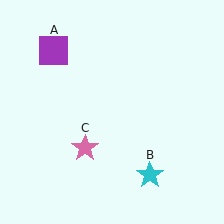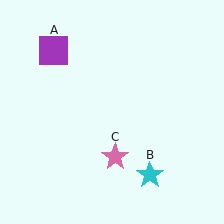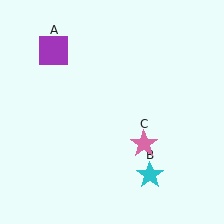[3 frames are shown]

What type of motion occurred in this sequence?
The pink star (object C) rotated counterclockwise around the center of the scene.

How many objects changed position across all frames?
1 object changed position: pink star (object C).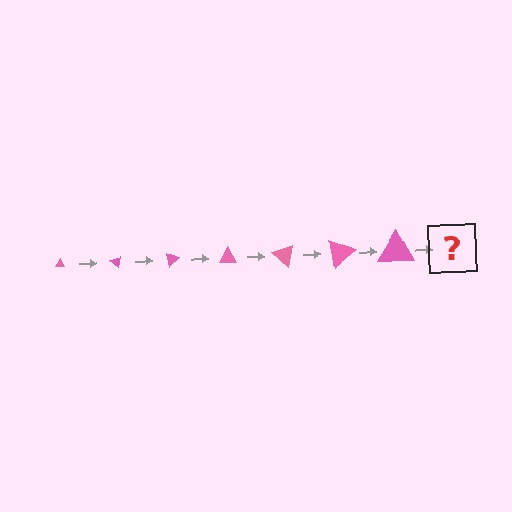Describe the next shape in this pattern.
It should be a triangle, larger than the previous one and rotated 280 degrees from the start.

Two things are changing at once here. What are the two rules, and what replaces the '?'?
The two rules are that the triangle grows larger each step and it rotates 40 degrees each step. The '?' should be a triangle, larger than the previous one and rotated 280 degrees from the start.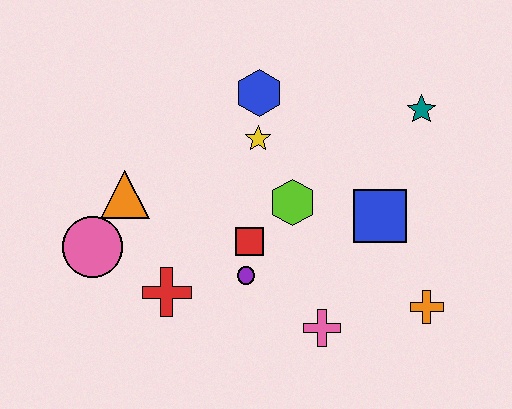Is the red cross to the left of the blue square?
Yes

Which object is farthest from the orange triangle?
The orange cross is farthest from the orange triangle.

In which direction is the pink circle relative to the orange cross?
The pink circle is to the left of the orange cross.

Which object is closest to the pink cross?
The purple circle is closest to the pink cross.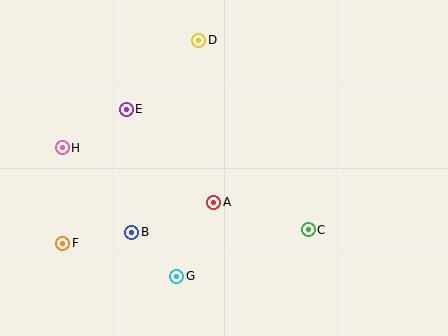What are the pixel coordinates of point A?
Point A is at (214, 202).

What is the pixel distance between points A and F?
The distance between A and F is 156 pixels.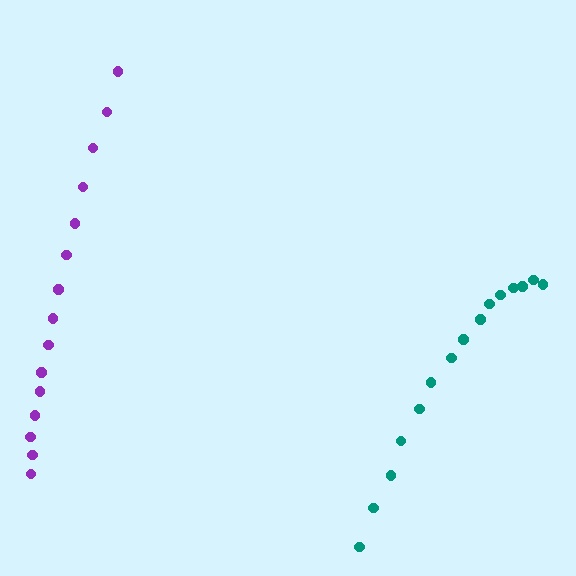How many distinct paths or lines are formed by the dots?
There are 2 distinct paths.